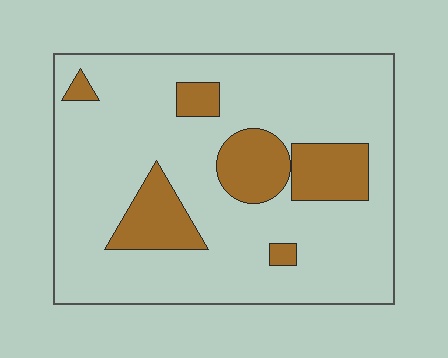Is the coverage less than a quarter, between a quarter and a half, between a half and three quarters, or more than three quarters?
Less than a quarter.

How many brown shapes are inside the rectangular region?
6.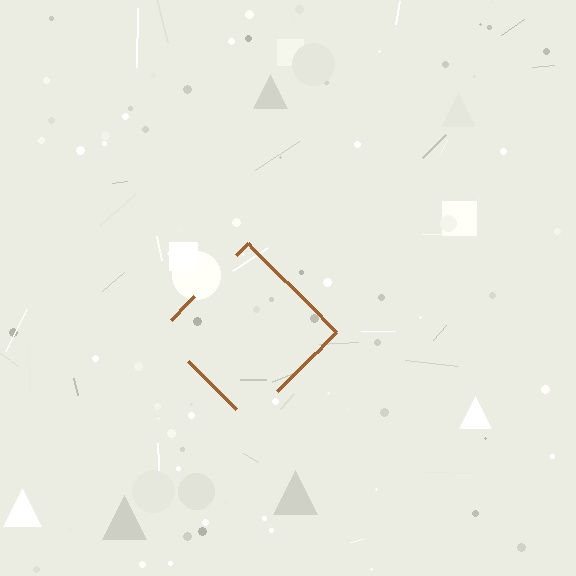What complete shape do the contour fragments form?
The contour fragments form a diamond.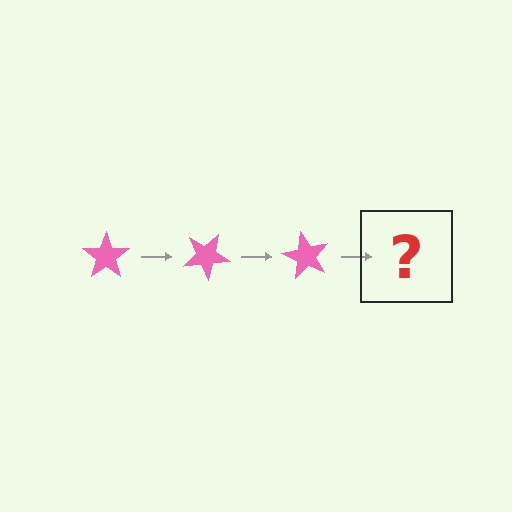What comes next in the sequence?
The next element should be a pink star rotated 90 degrees.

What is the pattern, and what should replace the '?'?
The pattern is that the star rotates 30 degrees each step. The '?' should be a pink star rotated 90 degrees.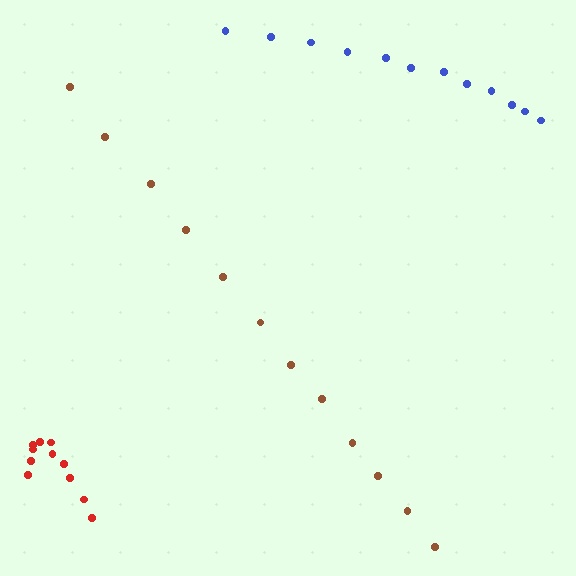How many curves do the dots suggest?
There are 3 distinct paths.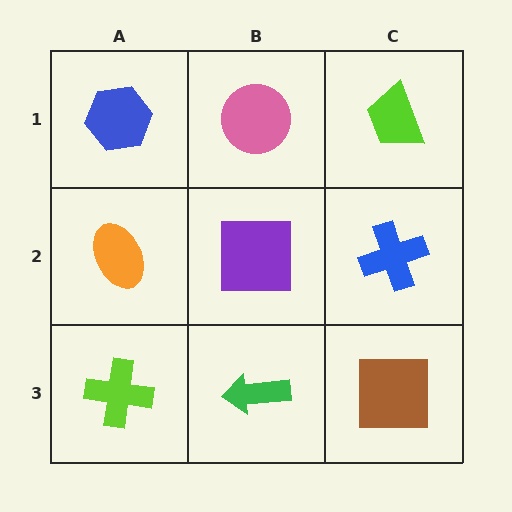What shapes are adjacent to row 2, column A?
A blue hexagon (row 1, column A), a lime cross (row 3, column A), a purple square (row 2, column B).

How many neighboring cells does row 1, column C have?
2.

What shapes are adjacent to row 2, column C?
A lime trapezoid (row 1, column C), a brown square (row 3, column C), a purple square (row 2, column B).